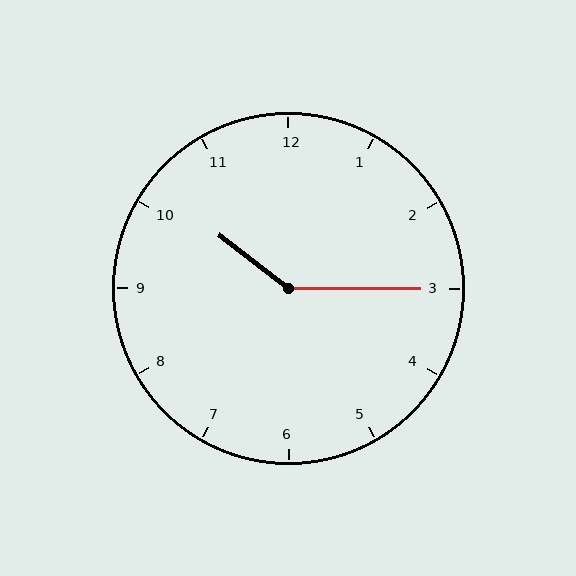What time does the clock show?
10:15.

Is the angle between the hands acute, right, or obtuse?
It is obtuse.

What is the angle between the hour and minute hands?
Approximately 142 degrees.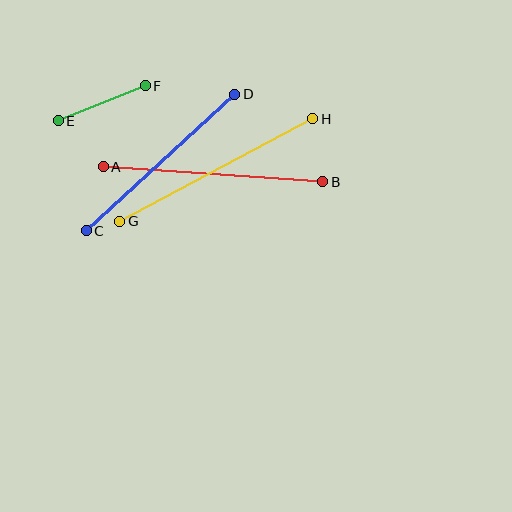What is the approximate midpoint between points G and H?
The midpoint is at approximately (216, 170) pixels.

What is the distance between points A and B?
The distance is approximately 220 pixels.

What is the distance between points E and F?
The distance is approximately 94 pixels.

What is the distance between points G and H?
The distance is approximately 219 pixels.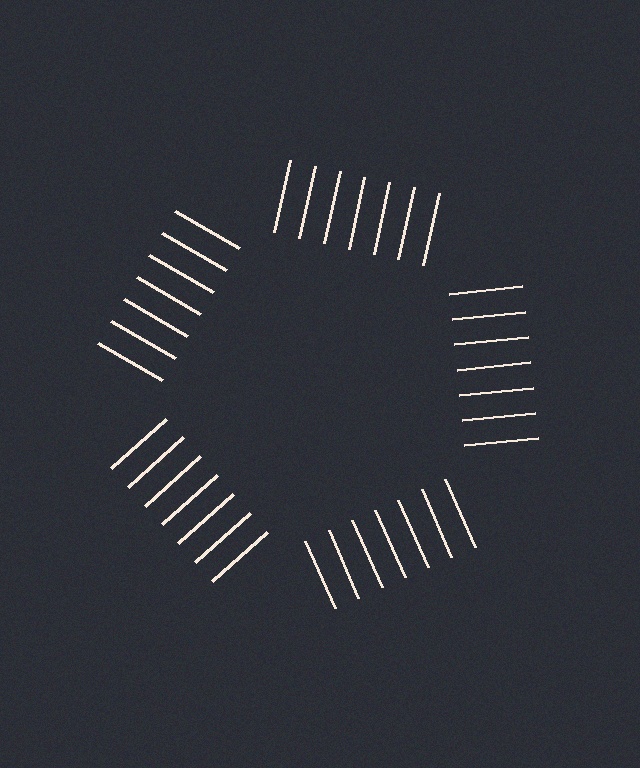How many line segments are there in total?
35 — 7 along each of the 5 edges.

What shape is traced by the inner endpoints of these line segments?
An illusory pentagon — the line segments terminate on its edges but no continuous stroke is drawn.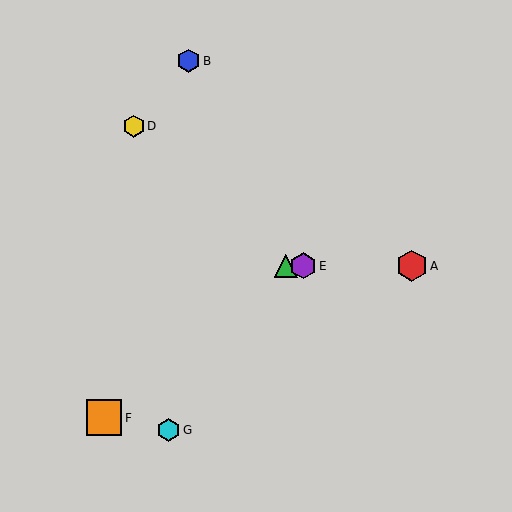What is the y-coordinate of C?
Object C is at y≈266.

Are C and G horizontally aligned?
No, C is at y≈266 and G is at y≈430.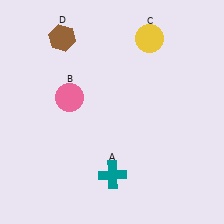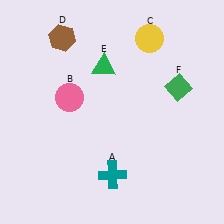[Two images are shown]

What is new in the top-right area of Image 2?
A green diamond (F) was added in the top-right area of Image 2.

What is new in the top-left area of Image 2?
A green triangle (E) was added in the top-left area of Image 2.